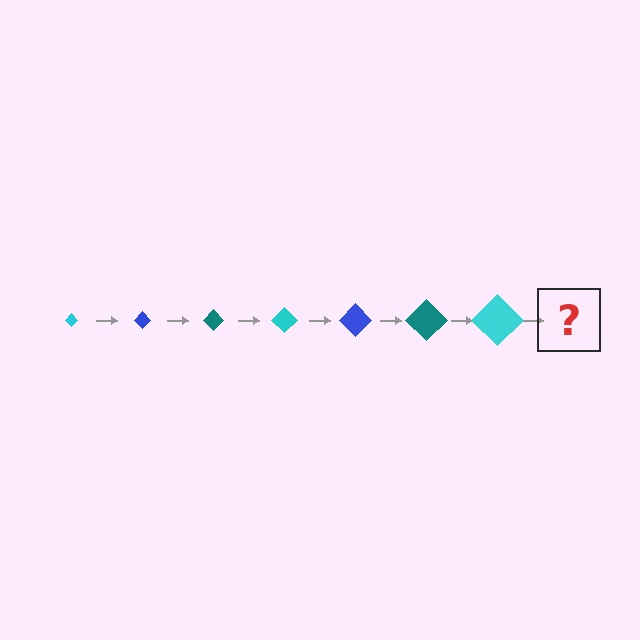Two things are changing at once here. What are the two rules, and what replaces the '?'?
The two rules are that the diamond grows larger each step and the color cycles through cyan, blue, and teal. The '?' should be a blue diamond, larger than the previous one.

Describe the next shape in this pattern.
It should be a blue diamond, larger than the previous one.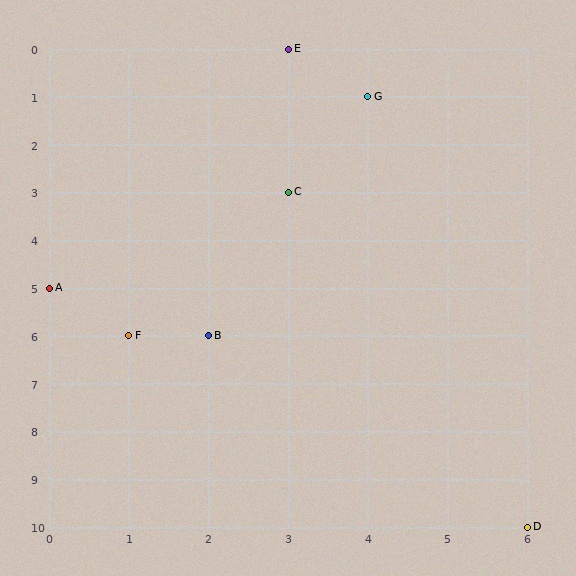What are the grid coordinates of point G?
Point G is at grid coordinates (4, 1).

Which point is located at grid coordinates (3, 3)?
Point C is at (3, 3).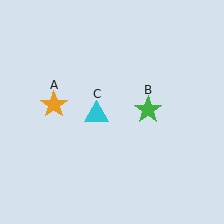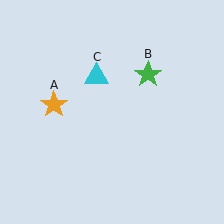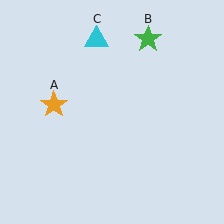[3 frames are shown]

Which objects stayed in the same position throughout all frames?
Orange star (object A) remained stationary.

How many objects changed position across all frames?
2 objects changed position: green star (object B), cyan triangle (object C).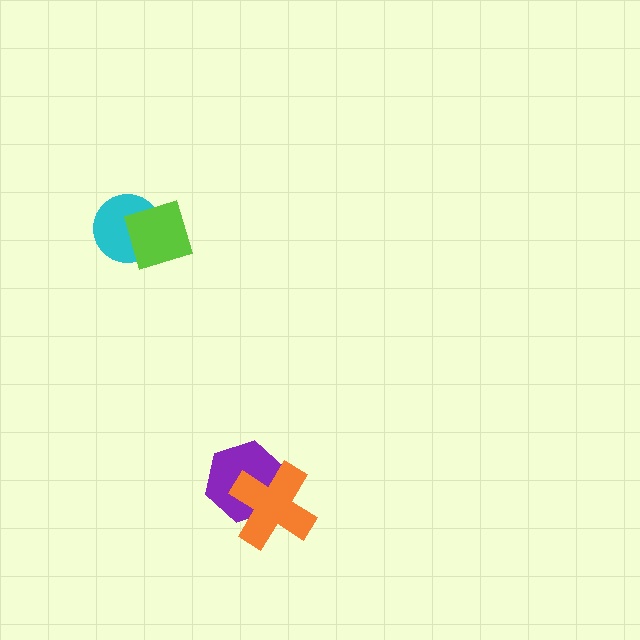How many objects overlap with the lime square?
1 object overlaps with the lime square.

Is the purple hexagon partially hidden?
Yes, it is partially covered by another shape.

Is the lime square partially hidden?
No, no other shape covers it.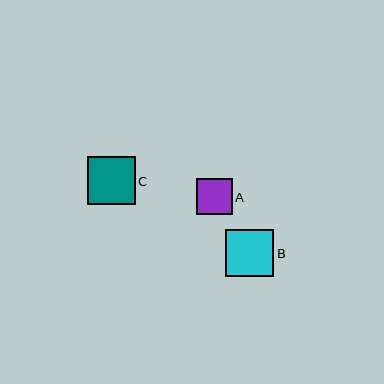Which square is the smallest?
Square A is the smallest with a size of approximately 35 pixels.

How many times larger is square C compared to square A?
Square C is approximately 1.4 times the size of square A.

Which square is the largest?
Square C is the largest with a size of approximately 48 pixels.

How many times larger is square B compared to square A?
Square B is approximately 1.4 times the size of square A.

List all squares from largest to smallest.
From largest to smallest: C, B, A.